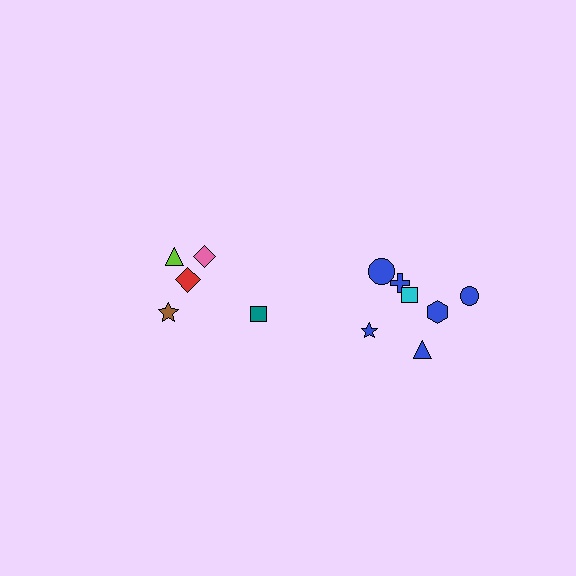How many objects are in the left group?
There are 5 objects.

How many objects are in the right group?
There are 7 objects.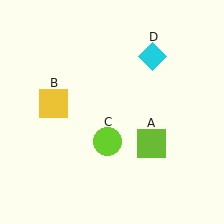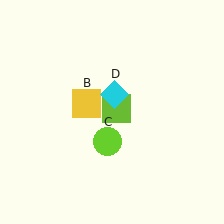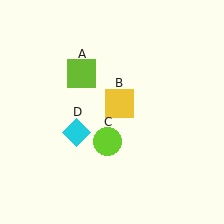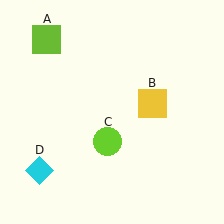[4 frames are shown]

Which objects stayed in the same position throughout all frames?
Lime circle (object C) remained stationary.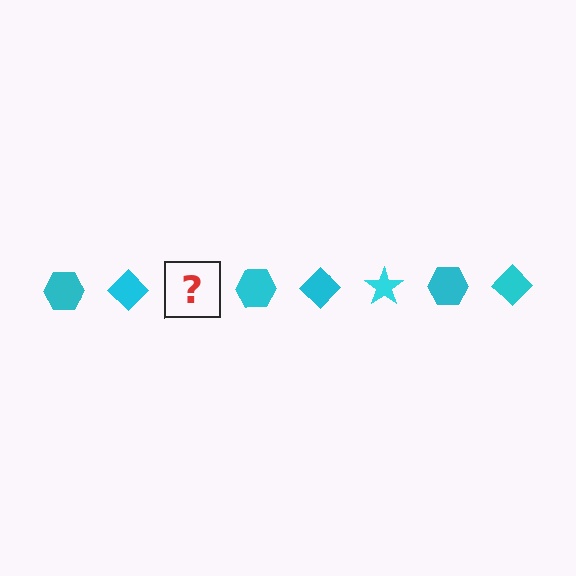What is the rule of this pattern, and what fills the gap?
The rule is that the pattern cycles through hexagon, diamond, star shapes in cyan. The gap should be filled with a cyan star.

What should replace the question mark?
The question mark should be replaced with a cyan star.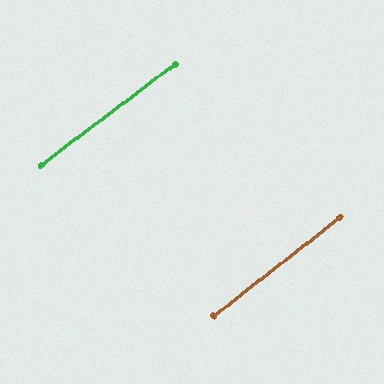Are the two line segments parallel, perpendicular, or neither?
Parallel — their directions differ by only 0.7°.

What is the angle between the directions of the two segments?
Approximately 1 degree.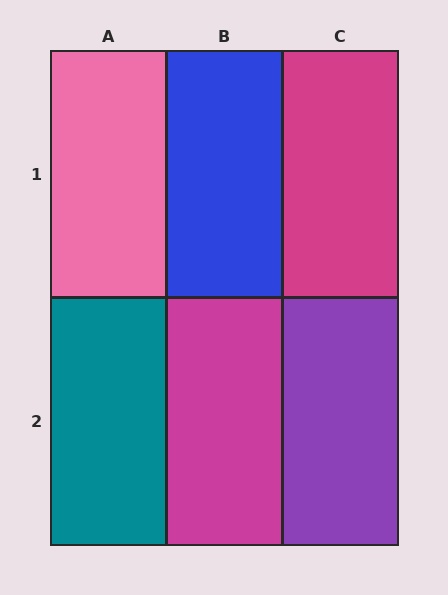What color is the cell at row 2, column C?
Purple.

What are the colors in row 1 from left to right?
Pink, blue, magenta.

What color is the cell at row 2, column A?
Teal.